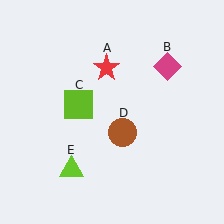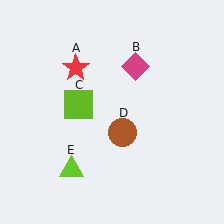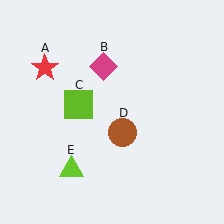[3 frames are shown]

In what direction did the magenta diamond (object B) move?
The magenta diamond (object B) moved left.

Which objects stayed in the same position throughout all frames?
Lime square (object C) and brown circle (object D) and lime triangle (object E) remained stationary.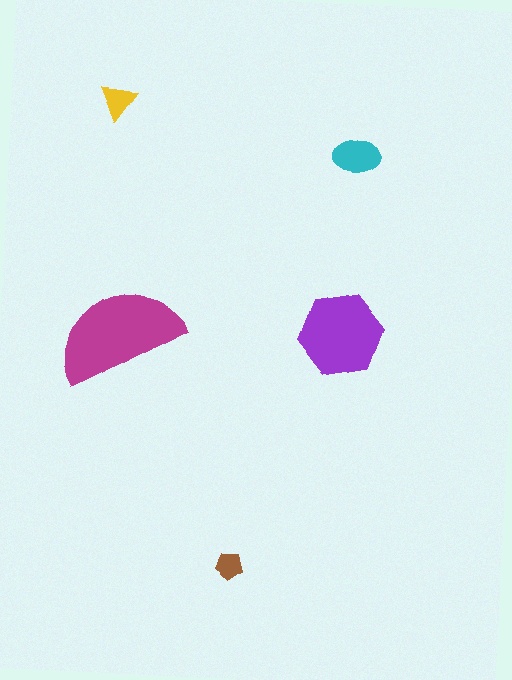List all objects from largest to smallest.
The magenta semicircle, the purple hexagon, the cyan ellipse, the yellow triangle, the brown pentagon.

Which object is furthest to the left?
The yellow triangle is leftmost.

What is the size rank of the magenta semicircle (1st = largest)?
1st.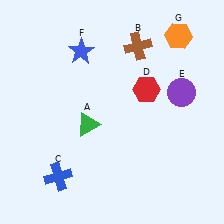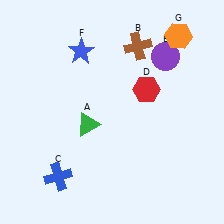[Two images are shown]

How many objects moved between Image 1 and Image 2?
1 object moved between the two images.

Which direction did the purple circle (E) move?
The purple circle (E) moved up.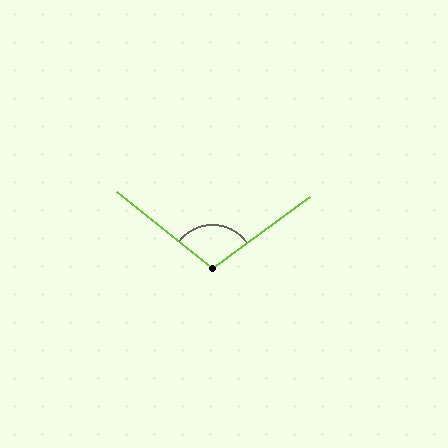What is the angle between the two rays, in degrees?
Approximately 106 degrees.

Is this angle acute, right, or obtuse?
It is obtuse.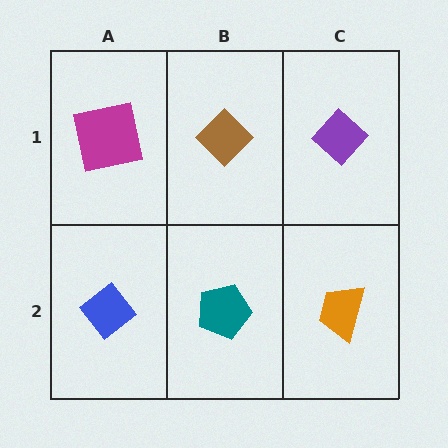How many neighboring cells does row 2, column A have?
2.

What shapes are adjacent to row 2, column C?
A purple diamond (row 1, column C), a teal pentagon (row 2, column B).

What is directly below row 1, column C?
An orange trapezoid.